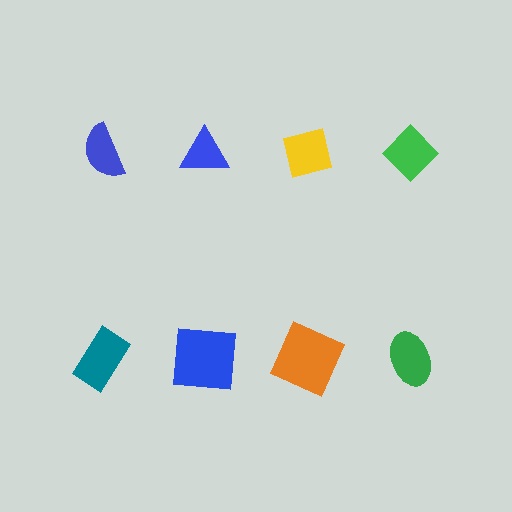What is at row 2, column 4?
A green ellipse.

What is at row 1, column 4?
A green diamond.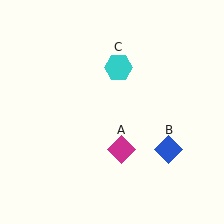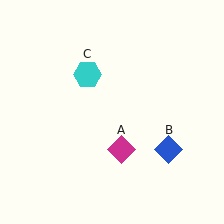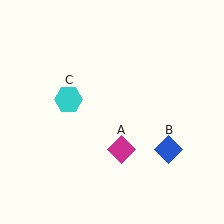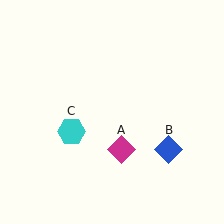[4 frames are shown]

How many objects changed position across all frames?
1 object changed position: cyan hexagon (object C).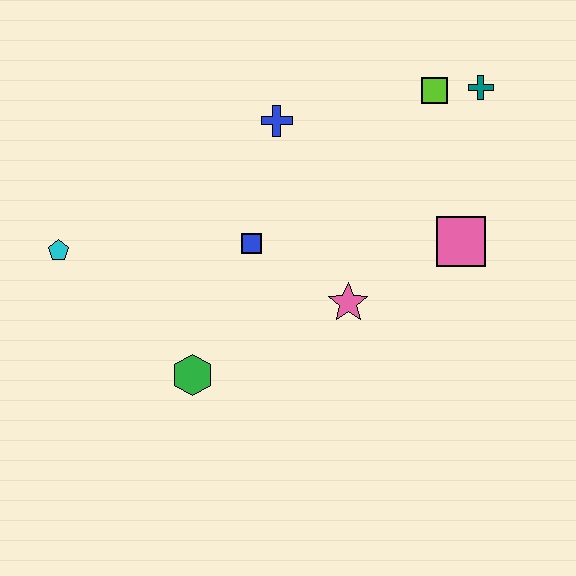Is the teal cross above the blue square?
Yes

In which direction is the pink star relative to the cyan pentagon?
The pink star is to the right of the cyan pentagon.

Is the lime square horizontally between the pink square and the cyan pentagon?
Yes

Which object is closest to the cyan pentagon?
The green hexagon is closest to the cyan pentagon.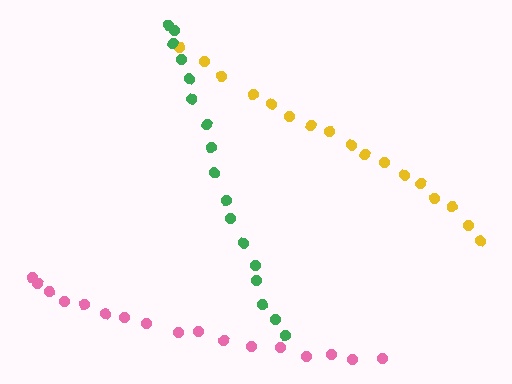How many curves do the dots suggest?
There are 3 distinct paths.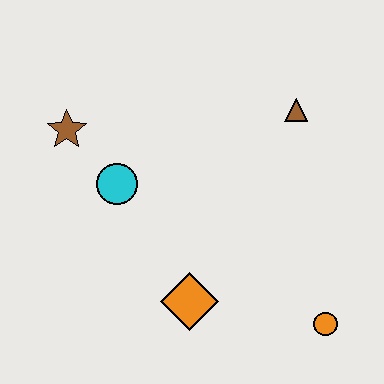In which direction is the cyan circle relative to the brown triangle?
The cyan circle is to the left of the brown triangle.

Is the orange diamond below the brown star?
Yes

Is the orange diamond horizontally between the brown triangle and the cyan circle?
Yes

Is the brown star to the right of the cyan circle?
No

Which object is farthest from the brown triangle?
The brown star is farthest from the brown triangle.